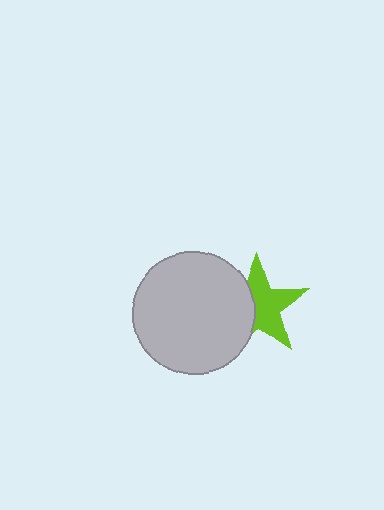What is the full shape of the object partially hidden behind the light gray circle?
The partially hidden object is a lime star.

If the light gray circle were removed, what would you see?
You would see the complete lime star.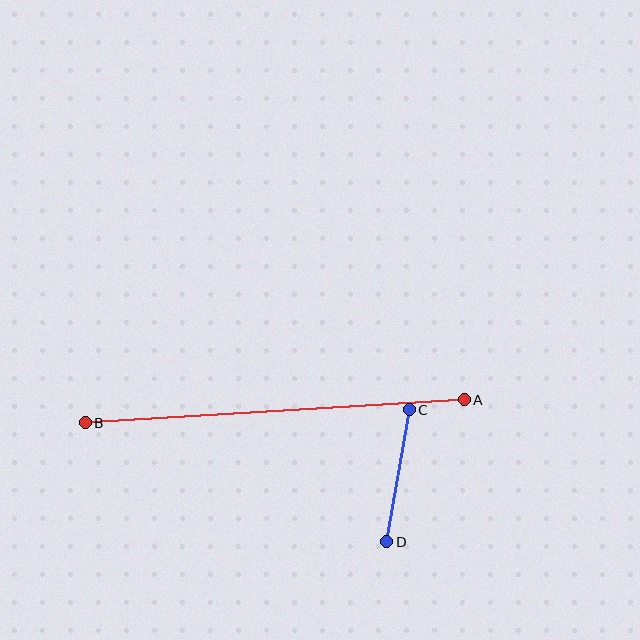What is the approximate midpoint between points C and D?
The midpoint is at approximately (398, 476) pixels.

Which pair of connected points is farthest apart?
Points A and B are farthest apart.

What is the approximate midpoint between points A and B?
The midpoint is at approximately (275, 411) pixels.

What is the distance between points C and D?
The distance is approximately 134 pixels.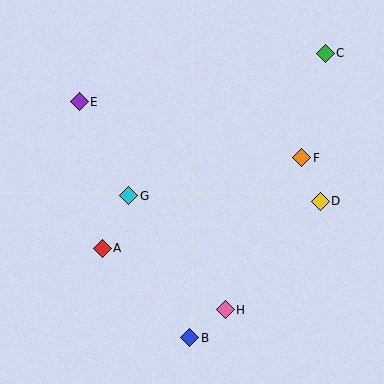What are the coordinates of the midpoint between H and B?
The midpoint between H and B is at (207, 324).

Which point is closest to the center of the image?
Point G at (129, 196) is closest to the center.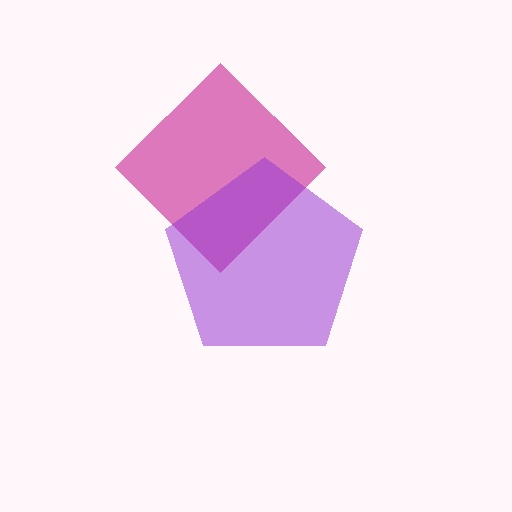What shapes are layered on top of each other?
The layered shapes are: a magenta diamond, a purple pentagon.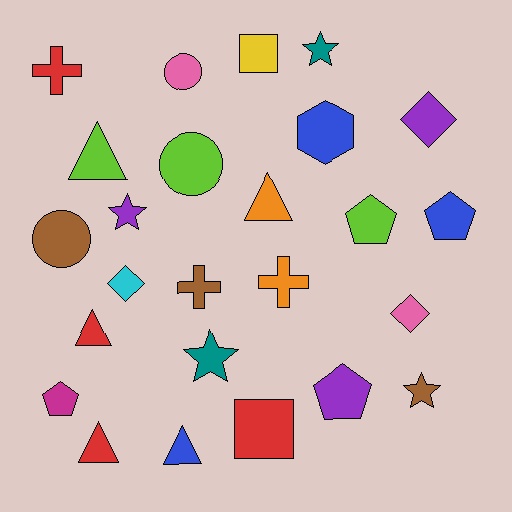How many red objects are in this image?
There are 4 red objects.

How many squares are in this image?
There are 2 squares.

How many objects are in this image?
There are 25 objects.